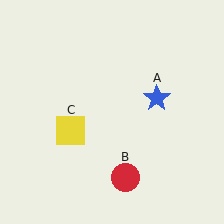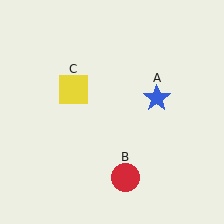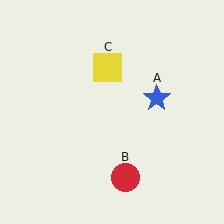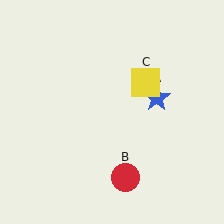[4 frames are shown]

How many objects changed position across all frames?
1 object changed position: yellow square (object C).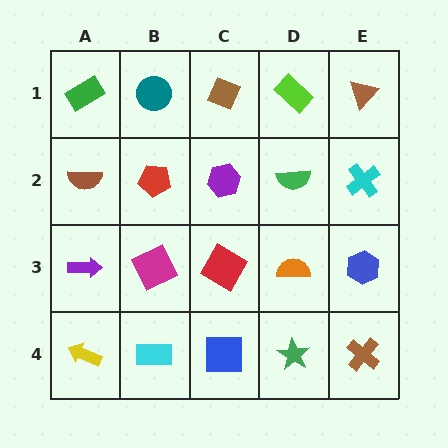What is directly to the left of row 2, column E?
A green semicircle.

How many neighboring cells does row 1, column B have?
3.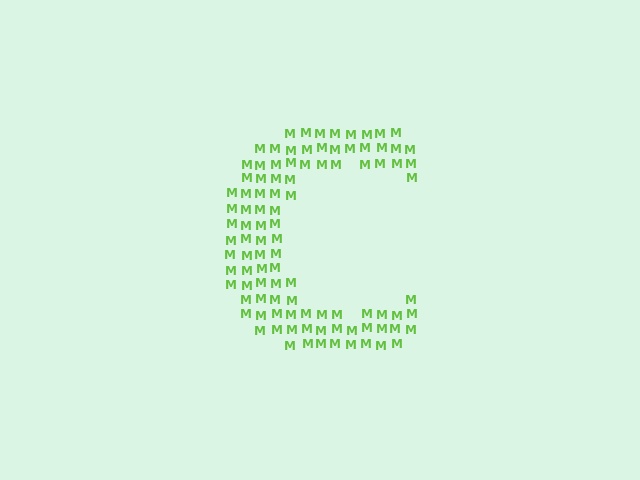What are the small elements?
The small elements are letter M's.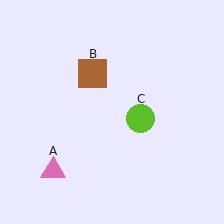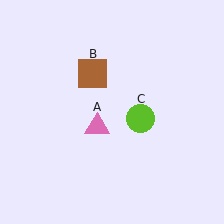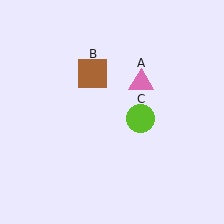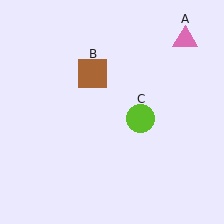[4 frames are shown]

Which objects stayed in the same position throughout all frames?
Brown square (object B) and lime circle (object C) remained stationary.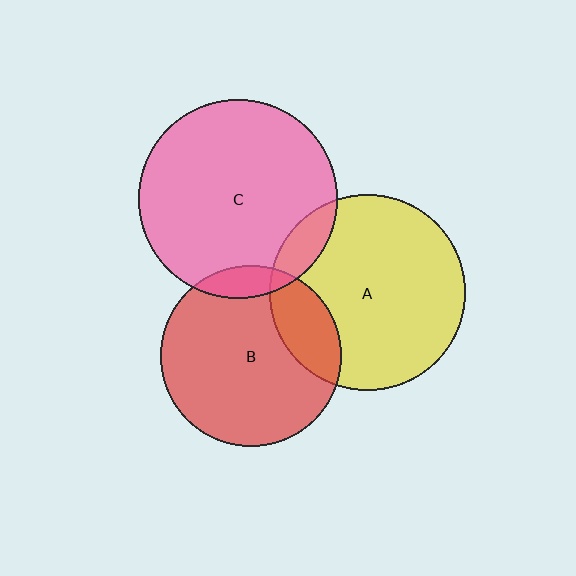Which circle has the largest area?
Circle C (pink).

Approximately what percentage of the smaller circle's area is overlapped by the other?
Approximately 10%.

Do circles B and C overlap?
Yes.